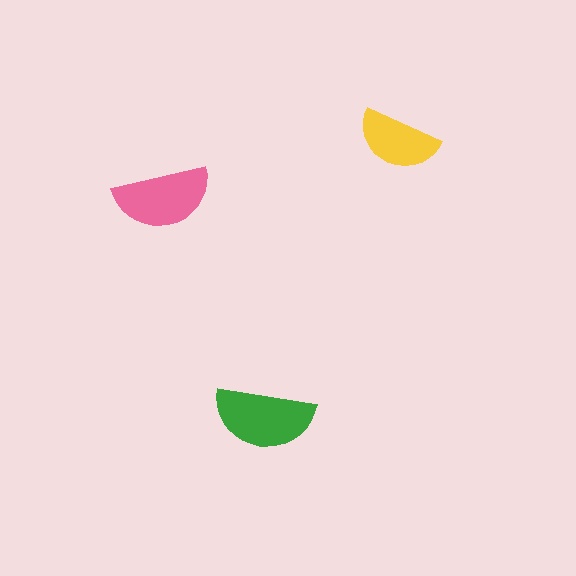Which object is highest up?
The yellow semicircle is topmost.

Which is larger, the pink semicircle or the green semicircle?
The green one.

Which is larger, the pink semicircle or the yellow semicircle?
The pink one.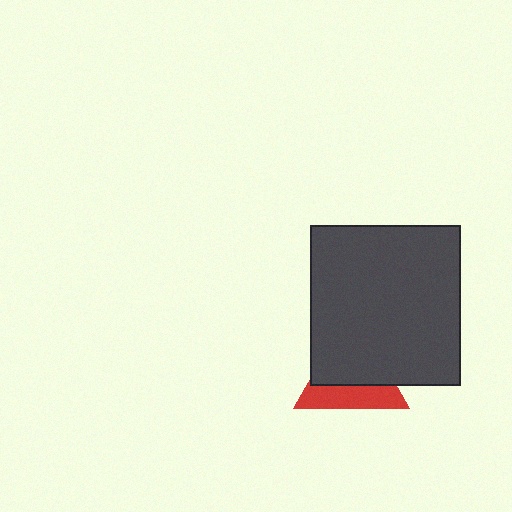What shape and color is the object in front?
The object in front is a dark gray rectangle.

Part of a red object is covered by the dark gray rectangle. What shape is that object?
It is a triangle.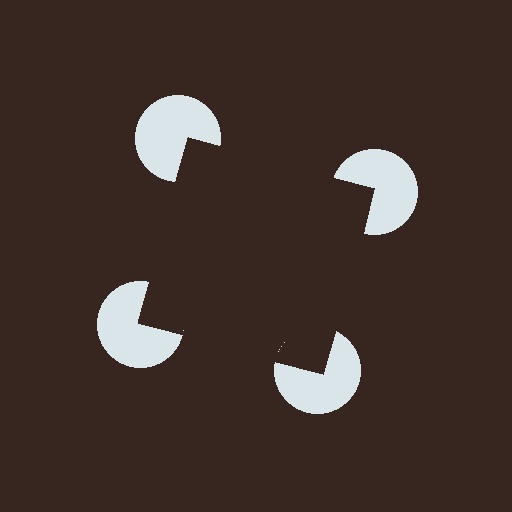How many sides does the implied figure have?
4 sides.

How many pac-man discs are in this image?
There are 4 — one at each vertex of the illusory square.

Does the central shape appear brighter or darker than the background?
It typically appears slightly darker than the background, even though no actual brightness change is drawn.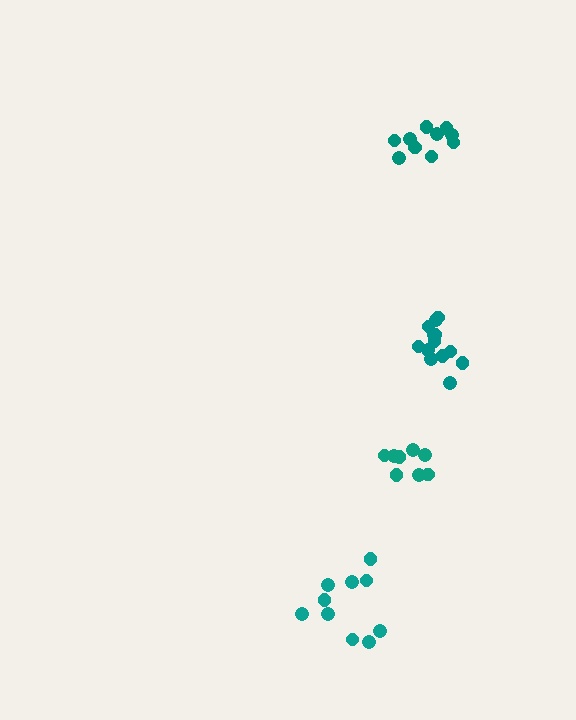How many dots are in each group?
Group 1: 8 dots, Group 2: 13 dots, Group 3: 10 dots, Group 4: 10 dots (41 total).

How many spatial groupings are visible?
There are 4 spatial groupings.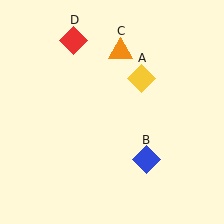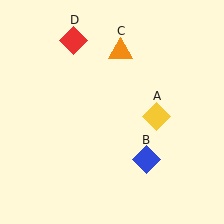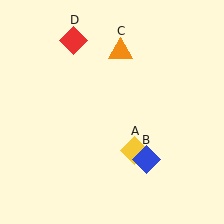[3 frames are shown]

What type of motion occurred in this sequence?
The yellow diamond (object A) rotated clockwise around the center of the scene.